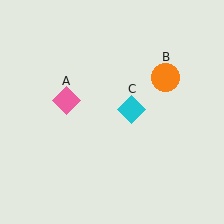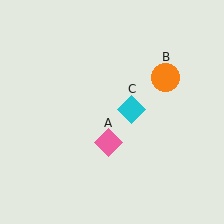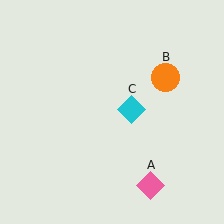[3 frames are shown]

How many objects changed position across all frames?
1 object changed position: pink diamond (object A).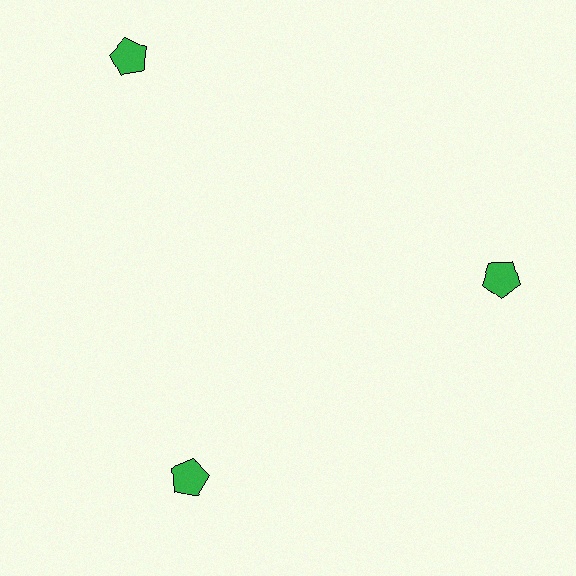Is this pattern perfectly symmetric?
No. The 3 green pentagons are arranged in a ring, but one element near the 11 o'clock position is pushed outward from the center, breaking the 3-fold rotational symmetry.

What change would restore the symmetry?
The symmetry would be restored by moving it inward, back onto the ring so that all 3 pentagons sit at equal angles and equal distance from the center.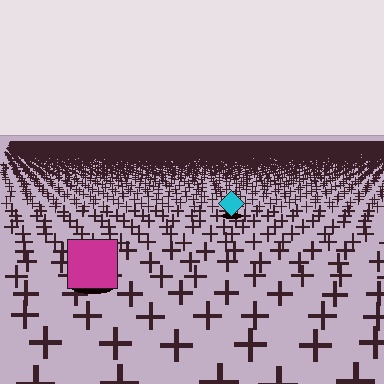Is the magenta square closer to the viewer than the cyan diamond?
Yes. The magenta square is closer — you can tell from the texture gradient: the ground texture is coarser near it.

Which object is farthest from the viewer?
The cyan diamond is farthest from the viewer. It appears smaller and the ground texture around it is denser.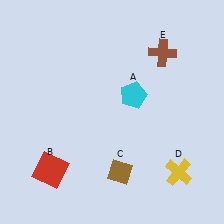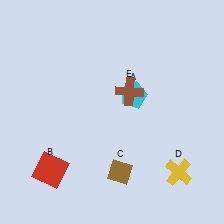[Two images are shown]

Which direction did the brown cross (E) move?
The brown cross (E) moved down.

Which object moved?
The brown cross (E) moved down.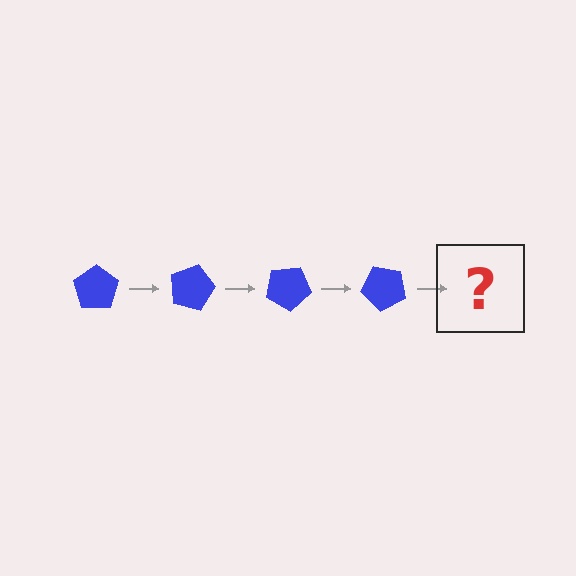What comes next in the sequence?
The next element should be a blue pentagon rotated 60 degrees.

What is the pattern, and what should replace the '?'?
The pattern is that the pentagon rotates 15 degrees each step. The '?' should be a blue pentagon rotated 60 degrees.